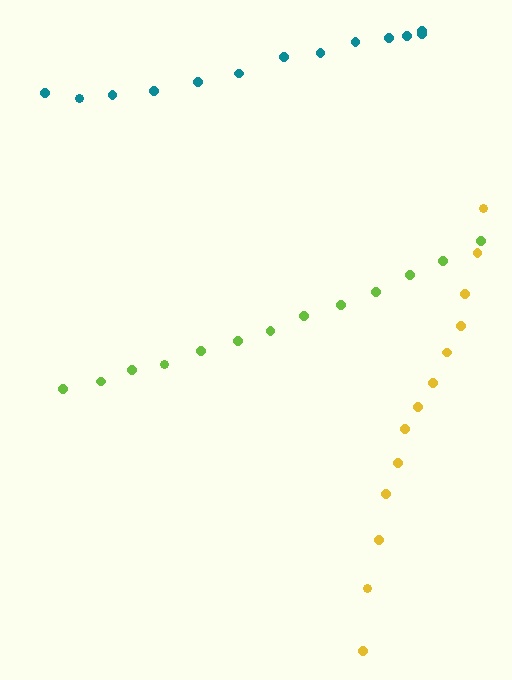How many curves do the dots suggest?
There are 3 distinct paths.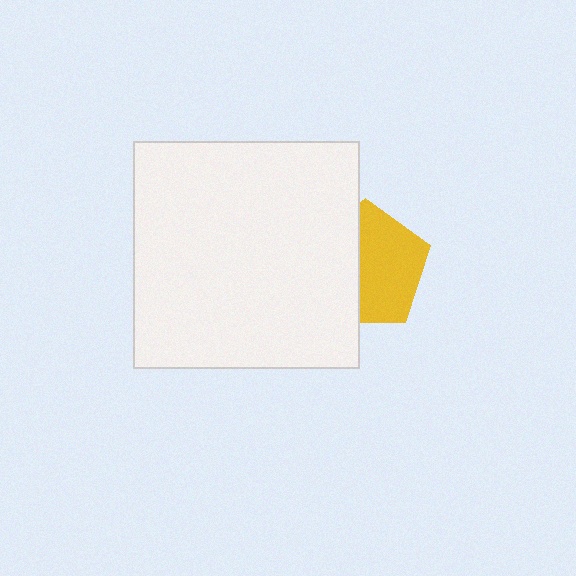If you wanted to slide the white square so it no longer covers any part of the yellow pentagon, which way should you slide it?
Slide it left — that is the most direct way to separate the two shapes.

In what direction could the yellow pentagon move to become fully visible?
The yellow pentagon could move right. That would shift it out from behind the white square entirely.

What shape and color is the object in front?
The object in front is a white square.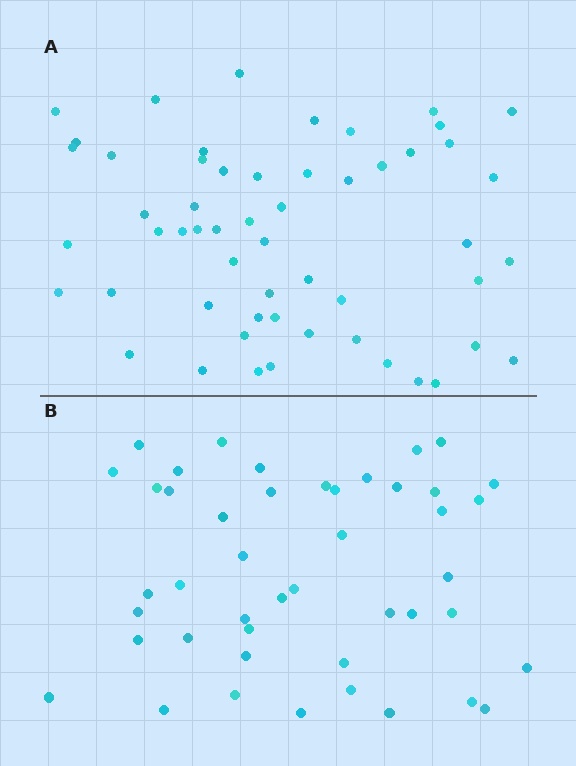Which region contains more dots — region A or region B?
Region A (the top region) has more dots.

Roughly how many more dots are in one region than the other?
Region A has roughly 10 or so more dots than region B.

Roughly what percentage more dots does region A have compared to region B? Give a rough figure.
About 20% more.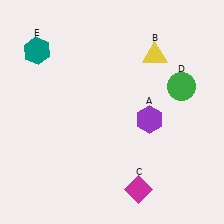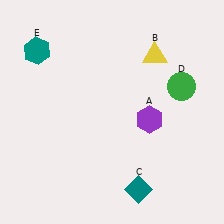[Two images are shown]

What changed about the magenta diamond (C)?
In Image 1, C is magenta. In Image 2, it changed to teal.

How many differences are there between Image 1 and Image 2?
There is 1 difference between the two images.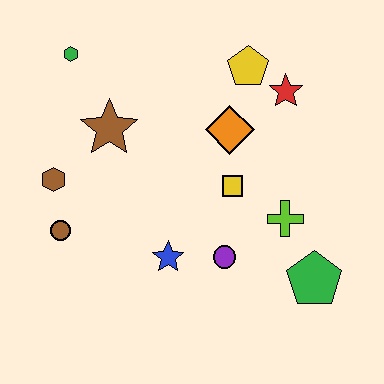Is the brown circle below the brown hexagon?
Yes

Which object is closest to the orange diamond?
The yellow square is closest to the orange diamond.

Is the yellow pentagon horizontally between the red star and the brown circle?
Yes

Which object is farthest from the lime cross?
The green hexagon is farthest from the lime cross.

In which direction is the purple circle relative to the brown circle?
The purple circle is to the right of the brown circle.